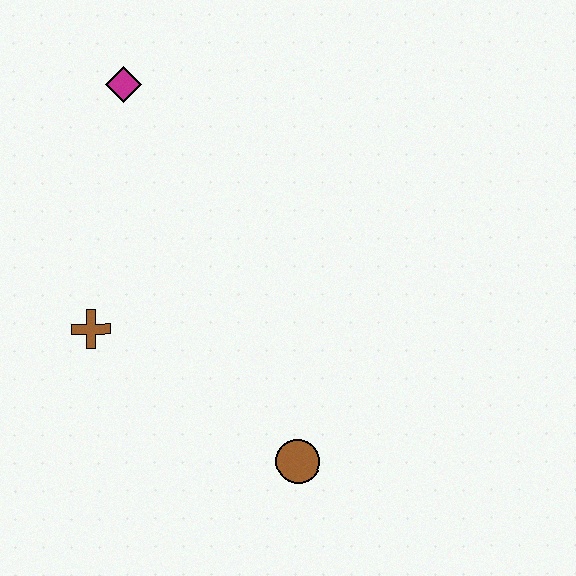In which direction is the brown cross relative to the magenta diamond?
The brown cross is below the magenta diamond.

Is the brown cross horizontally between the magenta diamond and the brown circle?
No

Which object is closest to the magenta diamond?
The brown cross is closest to the magenta diamond.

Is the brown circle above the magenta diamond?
No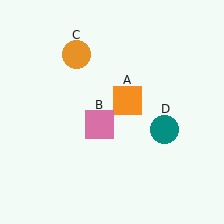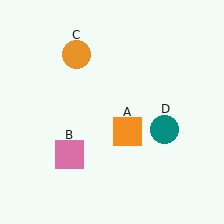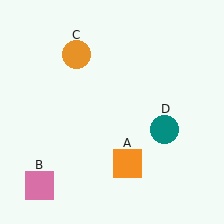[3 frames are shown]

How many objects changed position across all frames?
2 objects changed position: orange square (object A), pink square (object B).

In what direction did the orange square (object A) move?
The orange square (object A) moved down.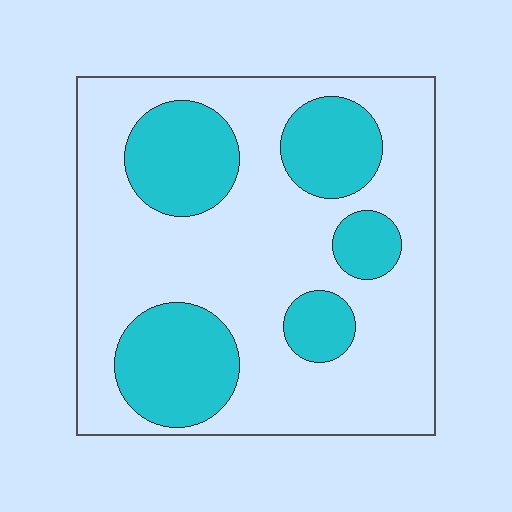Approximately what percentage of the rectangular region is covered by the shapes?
Approximately 30%.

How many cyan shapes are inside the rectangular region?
5.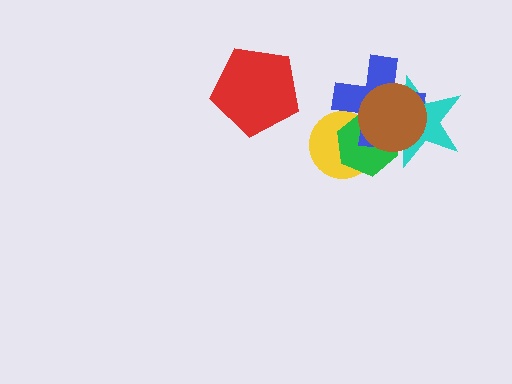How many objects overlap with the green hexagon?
4 objects overlap with the green hexagon.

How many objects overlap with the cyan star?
3 objects overlap with the cyan star.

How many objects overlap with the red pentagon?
0 objects overlap with the red pentagon.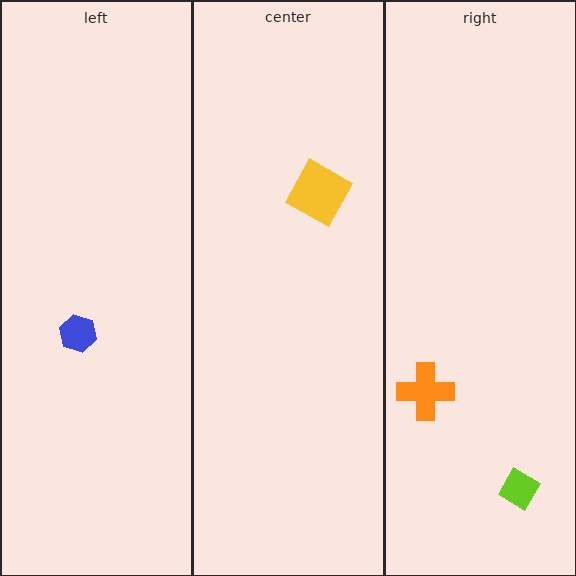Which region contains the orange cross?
The right region.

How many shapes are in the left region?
1.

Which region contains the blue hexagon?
The left region.